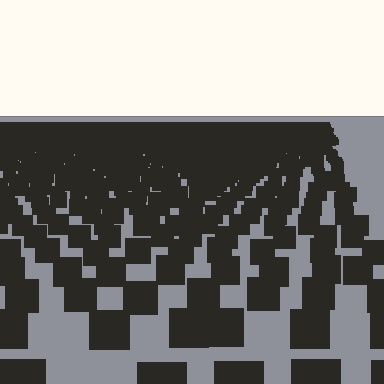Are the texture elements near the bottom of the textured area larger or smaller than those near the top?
Larger. Near the bottom, elements are closer to the viewer and appear at a bigger on-screen size.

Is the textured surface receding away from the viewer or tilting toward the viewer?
The surface is receding away from the viewer. Texture elements get smaller and denser toward the top.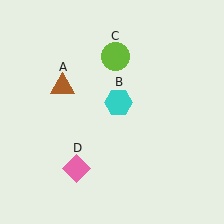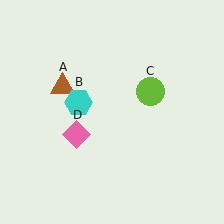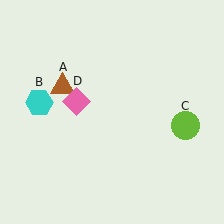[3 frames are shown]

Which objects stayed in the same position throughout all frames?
Brown triangle (object A) remained stationary.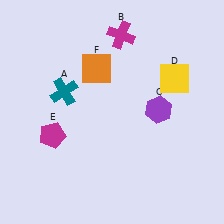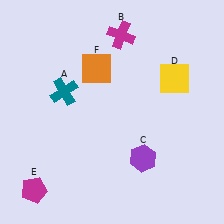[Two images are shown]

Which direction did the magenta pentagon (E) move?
The magenta pentagon (E) moved down.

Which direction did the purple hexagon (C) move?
The purple hexagon (C) moved down.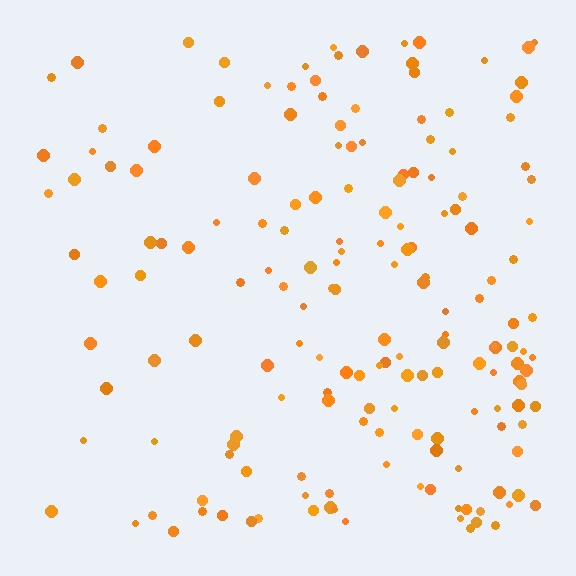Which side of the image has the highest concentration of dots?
The right.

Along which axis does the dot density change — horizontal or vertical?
Horizontal.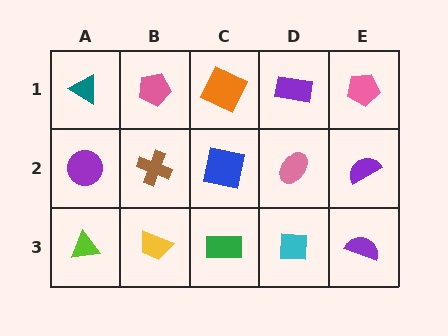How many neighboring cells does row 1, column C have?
3.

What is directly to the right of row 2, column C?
A pink ellipse.